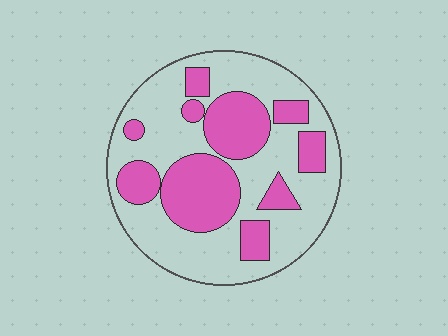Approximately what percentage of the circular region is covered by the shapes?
Approximately 35%.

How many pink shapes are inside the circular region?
10.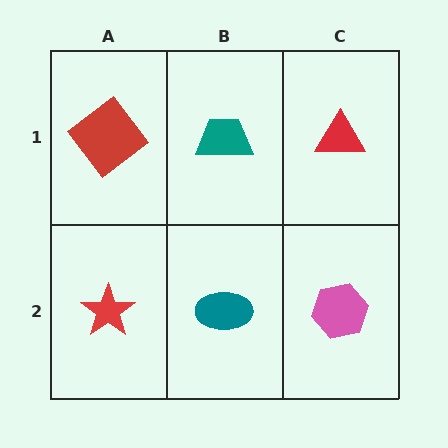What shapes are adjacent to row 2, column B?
A teal trapezoid (row 1, column B), a red star (row 2, column A), a pink hexagon (row 2, column C).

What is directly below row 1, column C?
A pink hexagon.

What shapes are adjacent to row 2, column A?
A red diamond (row 1, column A), a teal ellipse (row 2, column B).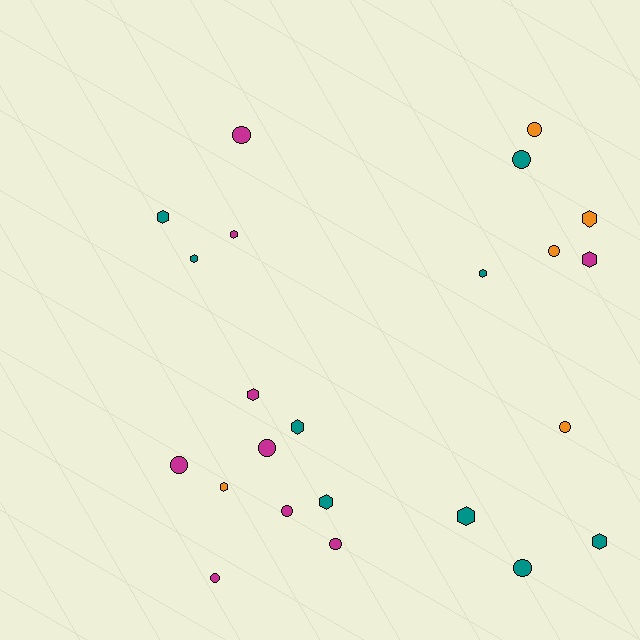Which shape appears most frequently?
Hexagon, with 12 objects.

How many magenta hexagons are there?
There are 3 magenta hexagons.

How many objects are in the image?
There are 23 objects.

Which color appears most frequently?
Magenta, with 9 objects.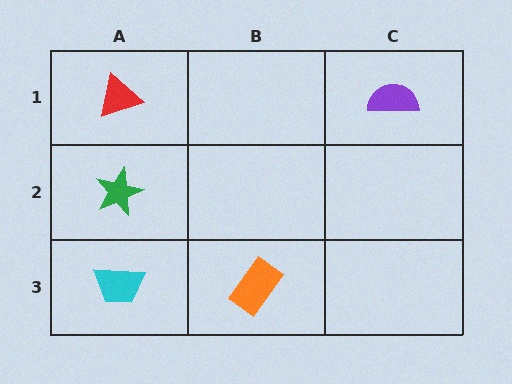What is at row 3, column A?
A cyan trapezoid.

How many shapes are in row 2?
1 shape.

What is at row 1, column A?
A red triangle.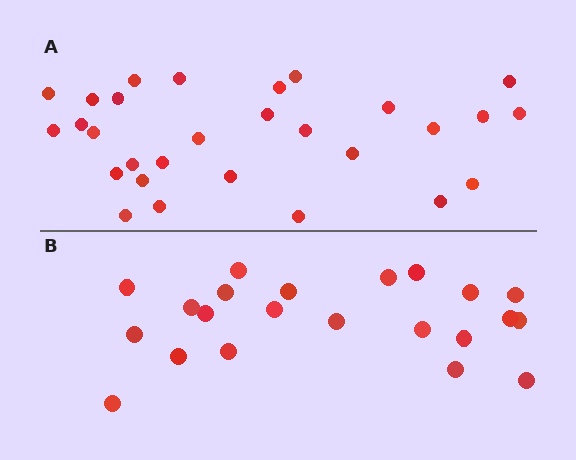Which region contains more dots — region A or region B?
Region A (the top region) has more dots.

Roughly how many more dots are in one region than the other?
Region A has roughly 8 or so more dots than region B.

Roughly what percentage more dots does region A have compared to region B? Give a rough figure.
About 30% more.